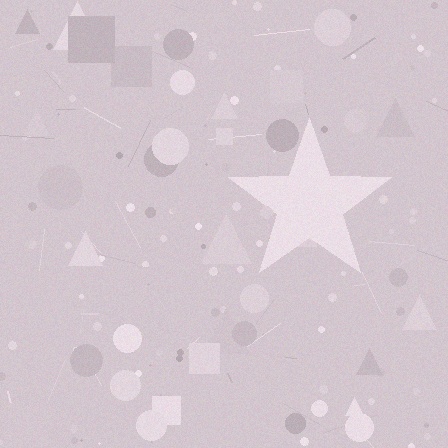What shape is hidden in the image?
A star is hidden in the image.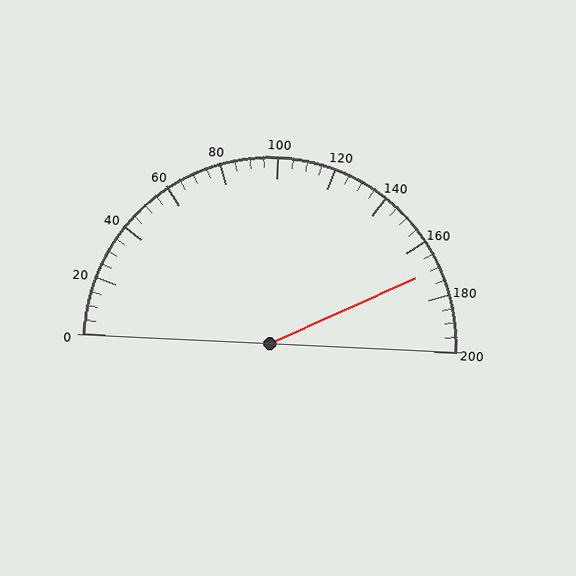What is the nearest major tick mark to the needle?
The nearest major tick mark is 160.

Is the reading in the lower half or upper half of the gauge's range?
The reading is in the upper half of the range (0 to 200).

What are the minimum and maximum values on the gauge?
The gauge ranges from 0 to 200.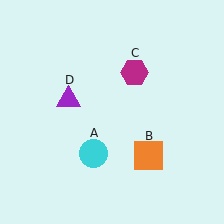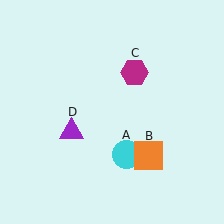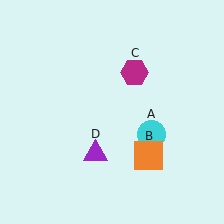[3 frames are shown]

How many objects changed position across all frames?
2 objects changed position: cyan circle (object A), purple triangle (object D).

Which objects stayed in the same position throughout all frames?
Orange square (object B) and magenta hexagon (object C) remained stationary.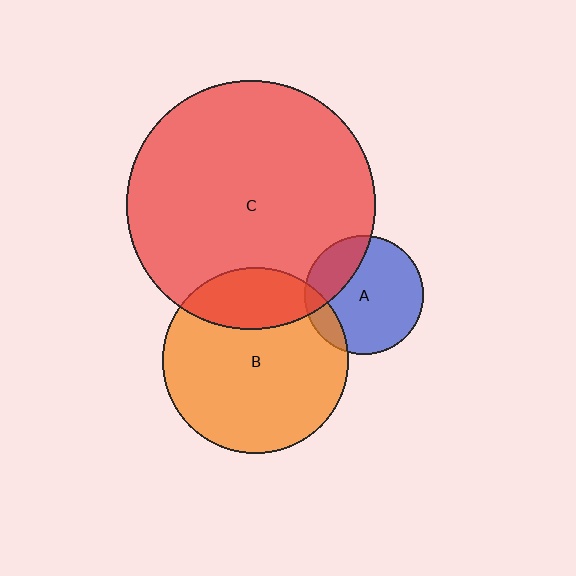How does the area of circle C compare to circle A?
Approximately 4.4 times.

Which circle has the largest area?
Circle C (red).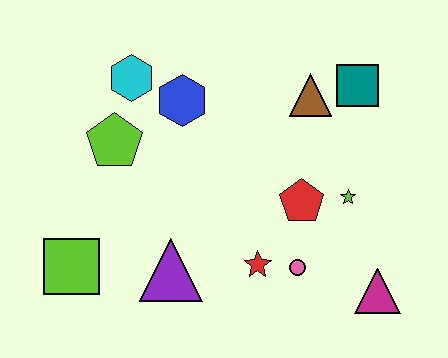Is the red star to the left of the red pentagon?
Yes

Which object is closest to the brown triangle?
The teal square is closest to the brown triangle.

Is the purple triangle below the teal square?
Yes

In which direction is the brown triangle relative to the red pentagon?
The brown triangle is above the red pentagon.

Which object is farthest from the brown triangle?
The lime square is farthest from the brown triangle.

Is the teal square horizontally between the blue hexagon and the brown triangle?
No